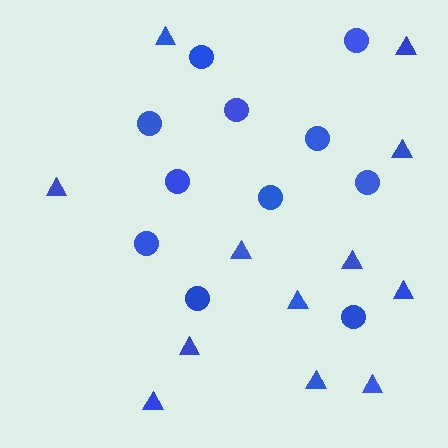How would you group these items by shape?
There are 2 groups: one group of circles (11) and one group of triangles (12).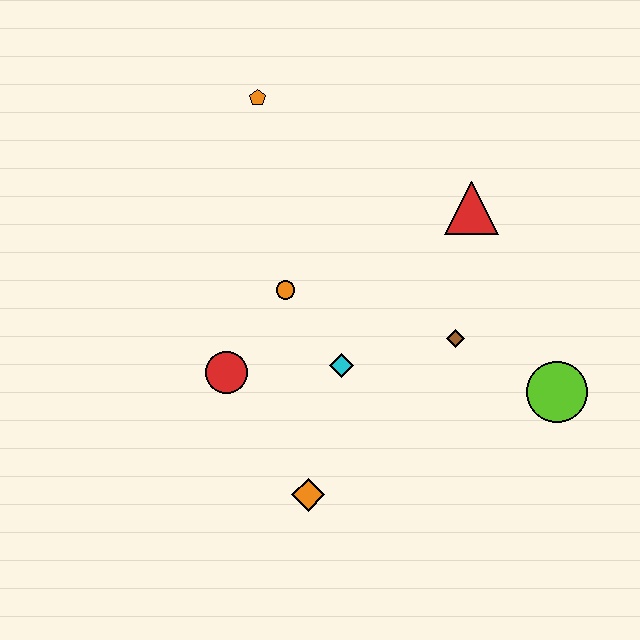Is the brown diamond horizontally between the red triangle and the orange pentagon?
Yes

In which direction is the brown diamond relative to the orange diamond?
The brown diamond is above the orange diamond.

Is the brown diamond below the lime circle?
No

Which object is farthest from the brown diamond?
The orange pentagon is farthest from the brown diamond.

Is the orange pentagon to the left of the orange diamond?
Yes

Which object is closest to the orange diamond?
The cyan diamond is closest to the orange diamond.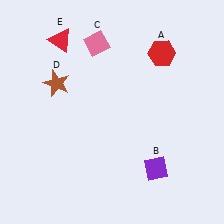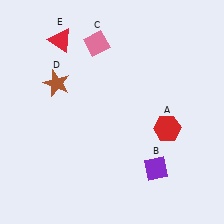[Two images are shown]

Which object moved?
The red hexagon (A) moved down.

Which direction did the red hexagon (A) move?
The red hexagon (A) moved down.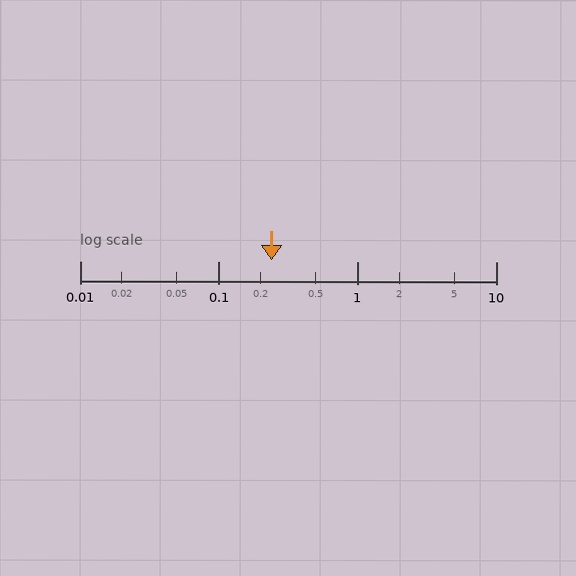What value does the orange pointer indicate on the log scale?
The pointer indicates approximately 0.24.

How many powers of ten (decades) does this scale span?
The scale spans 3 decades, from 0.01 to 10.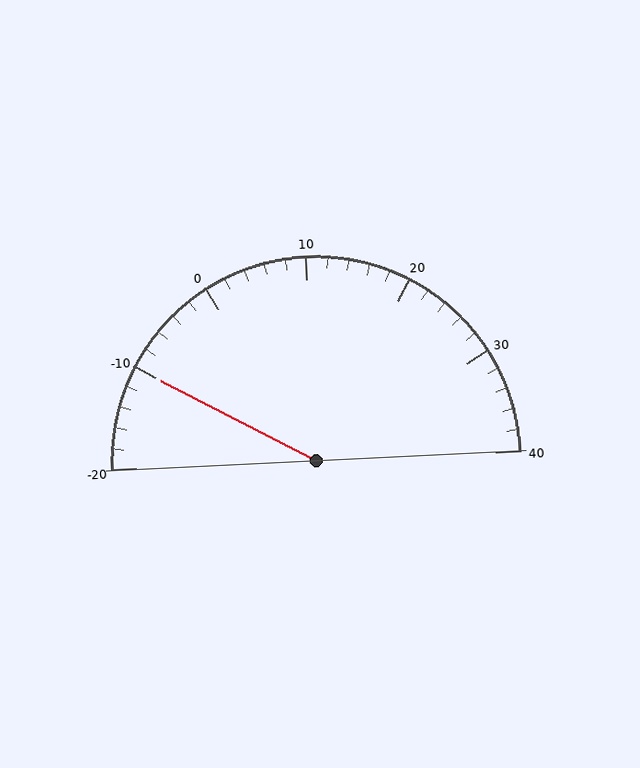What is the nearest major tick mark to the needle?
The nearest major tick mark is -10.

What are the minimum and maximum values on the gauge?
The gauge ranges from -20 to 40.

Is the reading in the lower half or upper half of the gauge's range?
The reading is in the lower half of the range (-20 to 40).